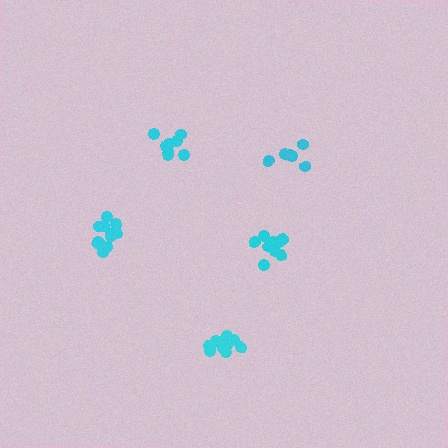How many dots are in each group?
Group 1: 6 dots, Group 2: 12 dots, Group 3: 11 dots, Group 4: 8 dots, Group 5: 10 dots (47 total).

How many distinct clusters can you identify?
There are 5 distinct clusters.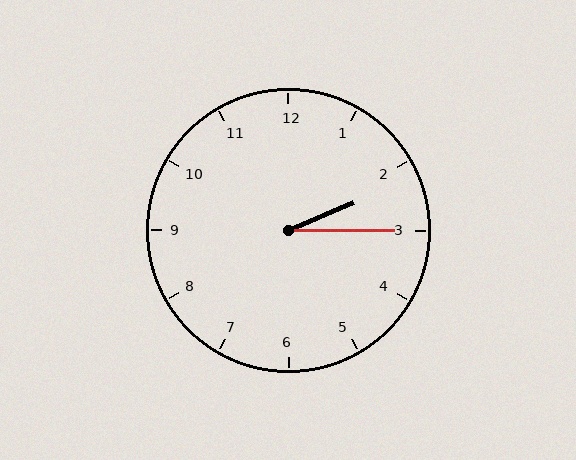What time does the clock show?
2:15.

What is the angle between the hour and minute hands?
Approximately 22 degrees.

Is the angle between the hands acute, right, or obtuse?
It is acute.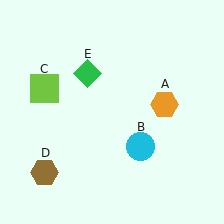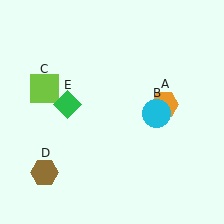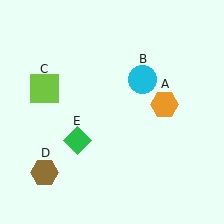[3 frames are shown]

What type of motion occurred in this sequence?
The cyan circle (object B), green diamond (object E) rotated counterclockwise around the center of the scene.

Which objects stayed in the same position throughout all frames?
Orange hexagon (object A) and lime square (object C) and brown hexagon (object D) remained stationary.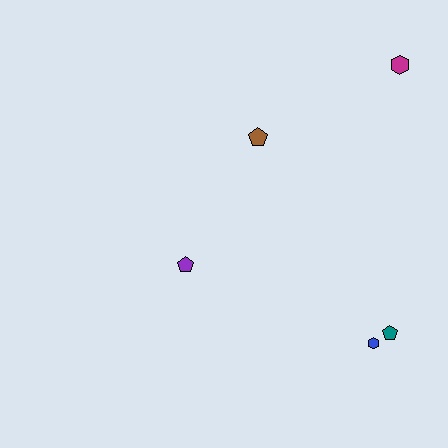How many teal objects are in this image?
There is 1 teal object.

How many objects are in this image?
There are 5 objects.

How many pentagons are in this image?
There are 3 pentagons.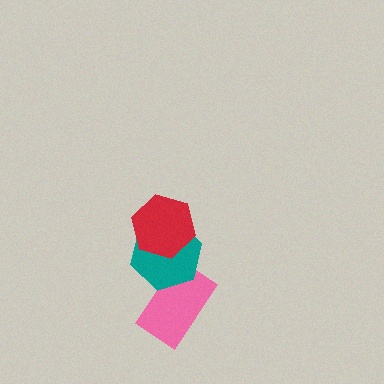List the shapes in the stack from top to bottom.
From top to bottom: the red hexagon, the teal hexagon, the pink rectangle.